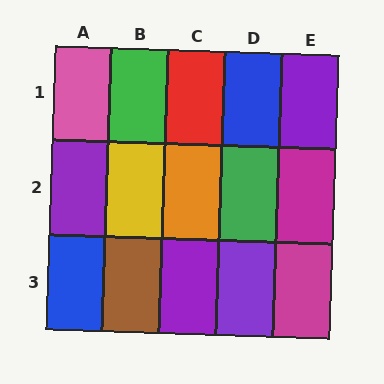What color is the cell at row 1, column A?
Pink.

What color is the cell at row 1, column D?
Blue.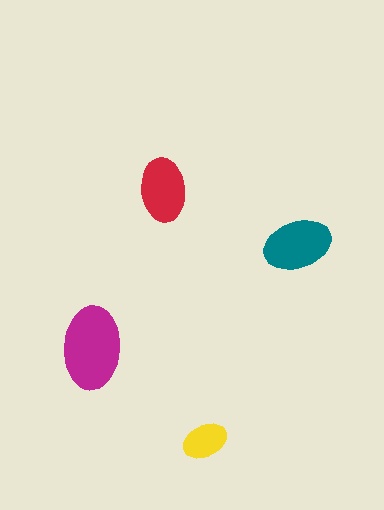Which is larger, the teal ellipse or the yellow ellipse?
The teal one.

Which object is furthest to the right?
The teal ellipse is rightmost.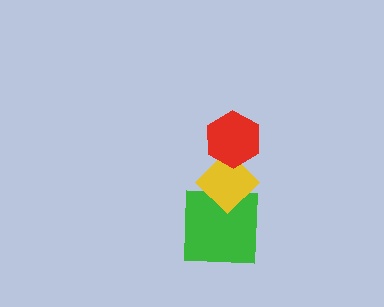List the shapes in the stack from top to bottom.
From top to bottom: the red hexagon, the yellow diamond, the green square.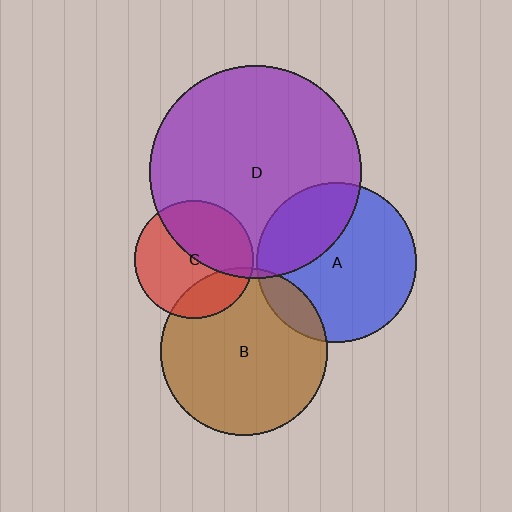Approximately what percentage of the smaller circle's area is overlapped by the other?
Approximately 30%.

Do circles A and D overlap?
Yes.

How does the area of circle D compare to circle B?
Approximately 1.6 times.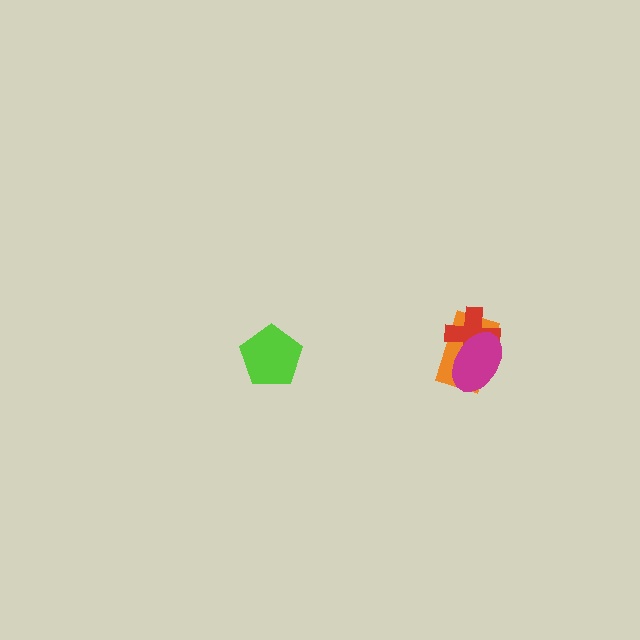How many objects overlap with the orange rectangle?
2 objects overlap with the orange rectangle.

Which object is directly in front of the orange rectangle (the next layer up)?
The red cross is directly in front of the orange rectangle.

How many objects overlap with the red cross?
2 objects overlap with the red cross.